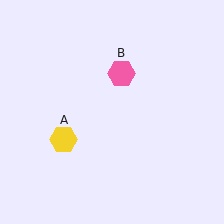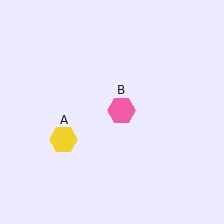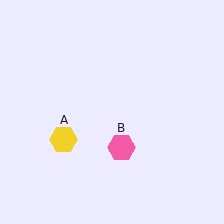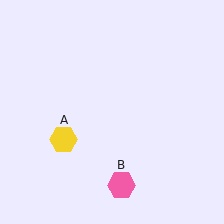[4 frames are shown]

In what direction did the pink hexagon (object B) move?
The pink hexagon (object B) moved down.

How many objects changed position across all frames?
1 object changed position: pink hexagon (object B).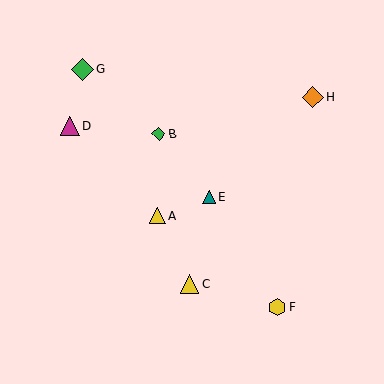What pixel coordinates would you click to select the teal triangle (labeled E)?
Click at (209, 197) to select the teal triangle E.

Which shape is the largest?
The green diamond (labeled G) is the largest.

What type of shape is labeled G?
Shape G is a green diamond.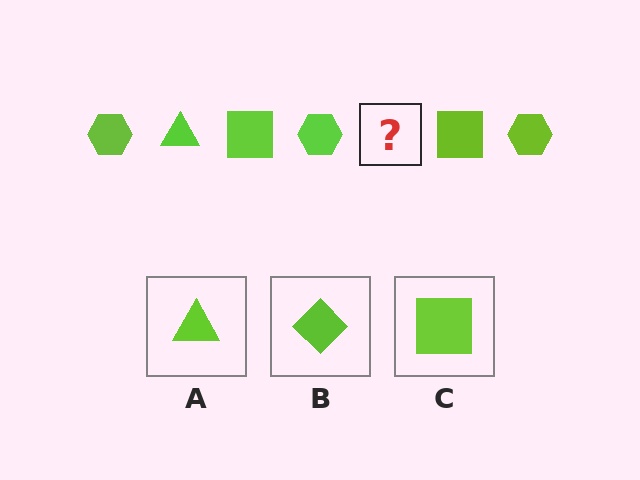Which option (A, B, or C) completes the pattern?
A.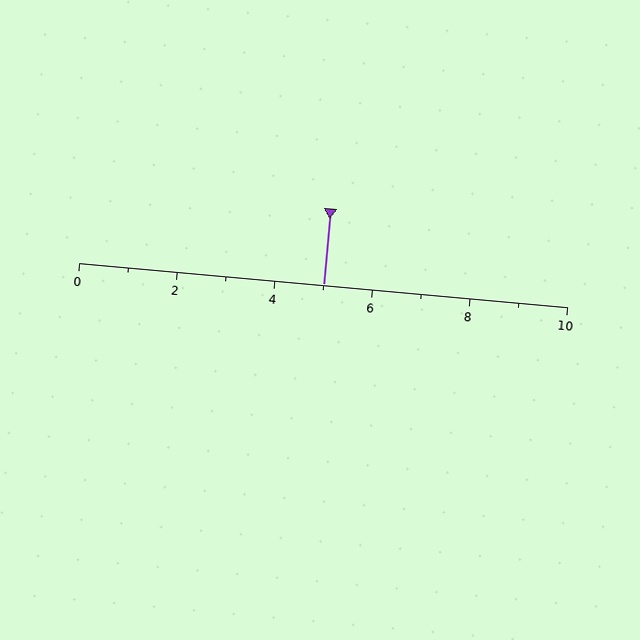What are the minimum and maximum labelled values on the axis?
The axis runs from 0 to 10.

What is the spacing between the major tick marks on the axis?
The major ticks are spaced 2 apart.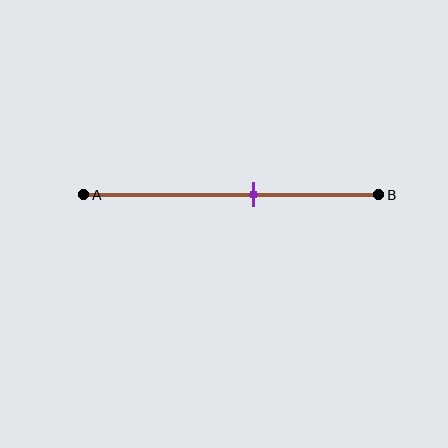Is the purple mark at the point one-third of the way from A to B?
No, the mark is at about 60% from A, not at the 33% one-third point.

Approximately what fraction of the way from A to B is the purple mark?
The purple mark is approximately 60% of the way from A to B.